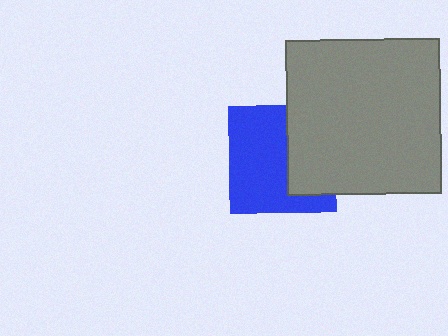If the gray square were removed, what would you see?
You would see the complete blue square.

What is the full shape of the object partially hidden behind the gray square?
The partially hidden object is a blue square.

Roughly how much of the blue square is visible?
About half of it is visible (roughly 61%).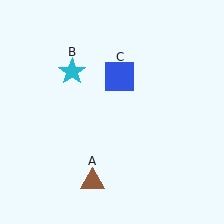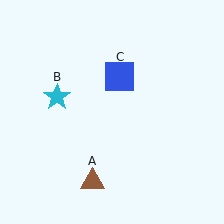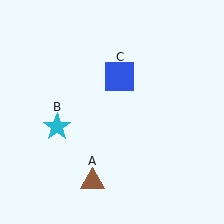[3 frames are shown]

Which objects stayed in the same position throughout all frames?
Brown triangle (object A) and blue square (object C) remained stationary.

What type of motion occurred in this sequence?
The cyan star (object B) rotated counterclockwise around the center of the scene.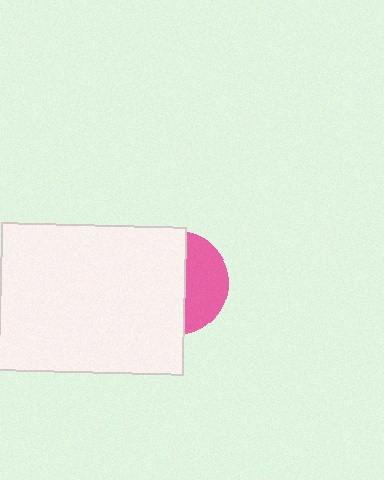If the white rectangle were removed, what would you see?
You would see the complete pink circle.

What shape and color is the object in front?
The object in front is a white rectangle.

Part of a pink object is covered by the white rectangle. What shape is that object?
It is a circle.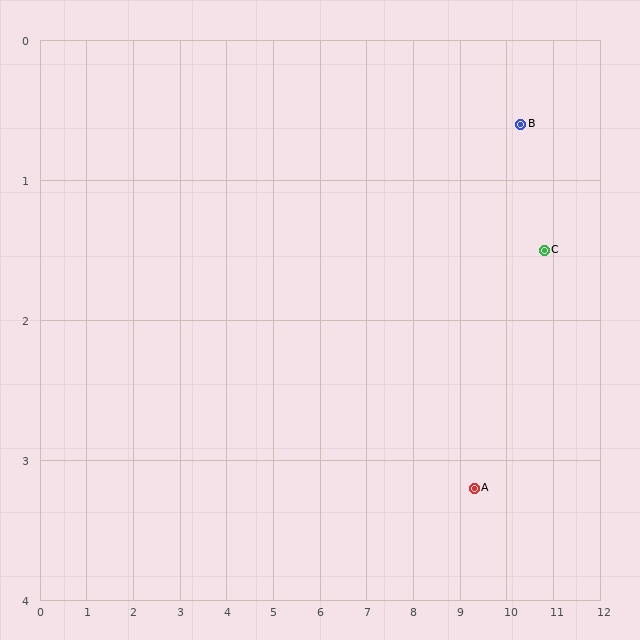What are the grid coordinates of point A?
Point A is at approximately (9.3, 3.2).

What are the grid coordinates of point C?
Point C is at approximately (10.8, 1.5).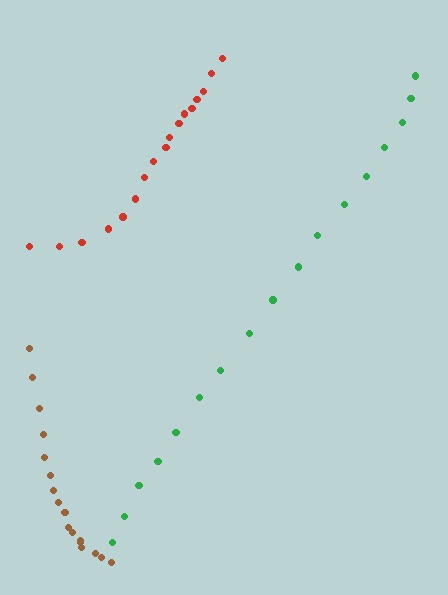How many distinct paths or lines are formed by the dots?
There are 3 distinct paths.